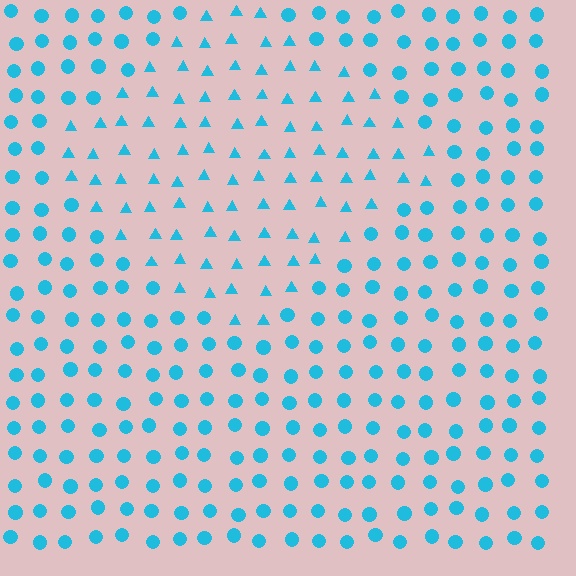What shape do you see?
I see a diamond.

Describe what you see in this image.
The image is filled with small cyan elements arranged in a uniform grid. A diamond-shaped region contains triangles, while the surrounding area contains circles. The boundary is defined purely by the change in element shape.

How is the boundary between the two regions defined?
The boundary is defined by a change in element shape: triangles inside vs. circles outside. All elements share the same color and spacing.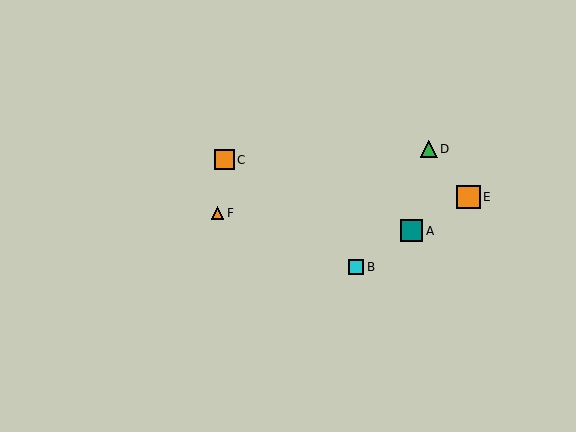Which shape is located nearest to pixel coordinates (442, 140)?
The green triangle (labeled D) at (429, 149) is nearest to that location.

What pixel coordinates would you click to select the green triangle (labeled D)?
Click at (429, 149) to select the green triangle D.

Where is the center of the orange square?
The center of the orange square is at (224, 160).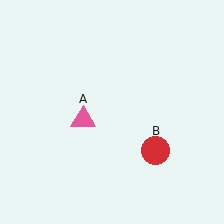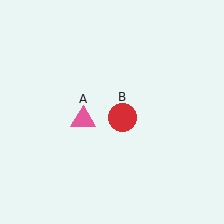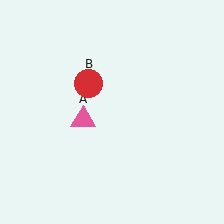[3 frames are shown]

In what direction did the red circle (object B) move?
The red circle (object B) moved up and to the left.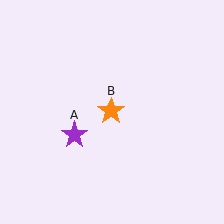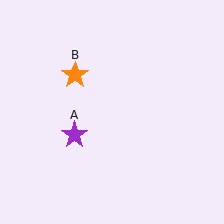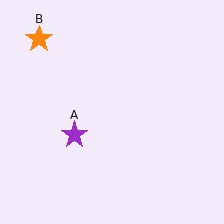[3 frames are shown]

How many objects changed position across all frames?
1 object changed position: orange star (object B).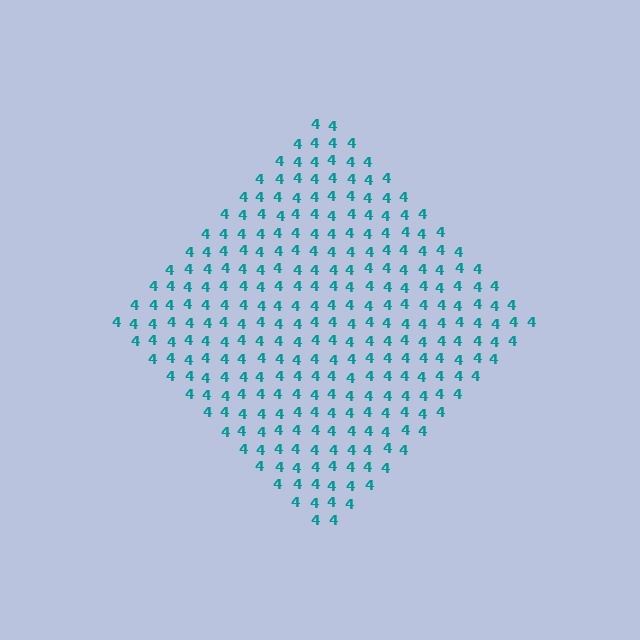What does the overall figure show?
The overall figure shows a diamond.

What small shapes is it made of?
It is made of small digit 4's.